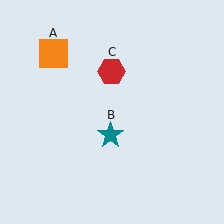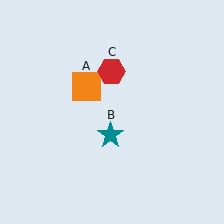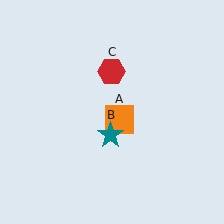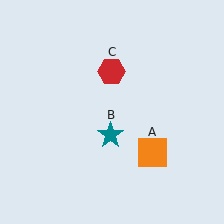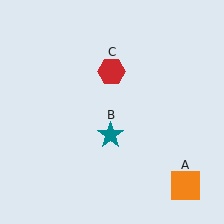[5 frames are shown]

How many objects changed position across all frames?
1 object changed position: orange square (object A).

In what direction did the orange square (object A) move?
The orange square (object A) moved down and to the right.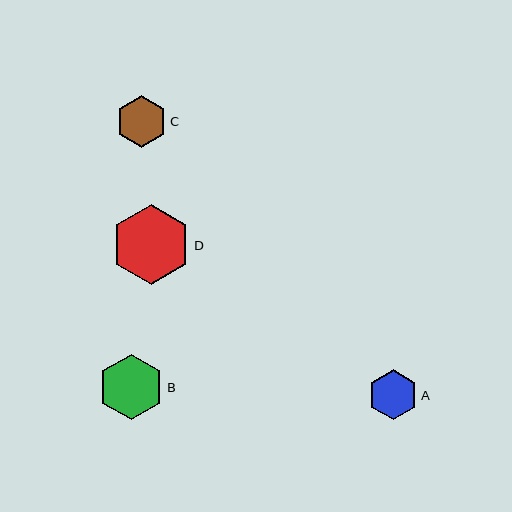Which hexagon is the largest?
Hexagon D is the largest with a size of approximately 80 pixels.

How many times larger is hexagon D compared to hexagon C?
Hexagon D is approximately 1.6 times the size of hexagon C.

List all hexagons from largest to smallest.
From largest to smallest: D, B, C, A.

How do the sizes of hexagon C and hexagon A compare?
Hexagon C and hexagon A are approximately the same size.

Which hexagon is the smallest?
Hexagon A is the smallest with a size of approximately 50 pixels.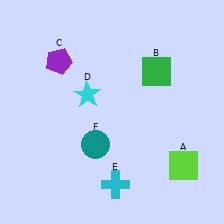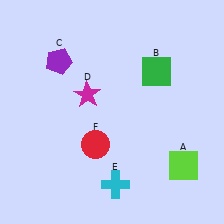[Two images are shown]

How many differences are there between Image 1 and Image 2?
There are 2 differences between the two images.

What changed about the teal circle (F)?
In Image 1, F is teal. In Image 2, it changed to red.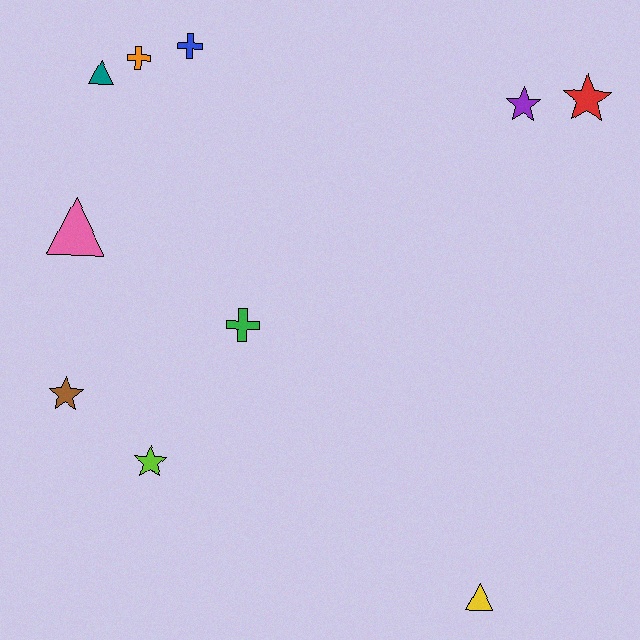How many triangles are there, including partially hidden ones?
There are 3 triangles.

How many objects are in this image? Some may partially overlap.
There are 10 objects.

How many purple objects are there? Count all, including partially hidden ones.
There is 1 purple object.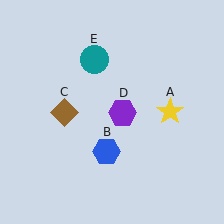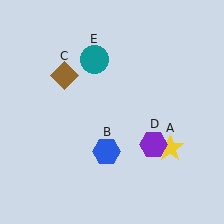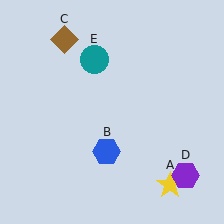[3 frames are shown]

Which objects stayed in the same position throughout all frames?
Blue hexagon (object B) and teal circle (object E) remained stationary.